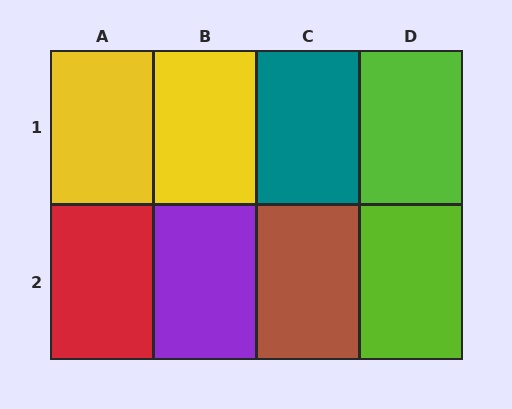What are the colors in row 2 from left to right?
Red, purple, brown, lime.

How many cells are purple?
1 cell is purple.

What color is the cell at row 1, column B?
Yellow.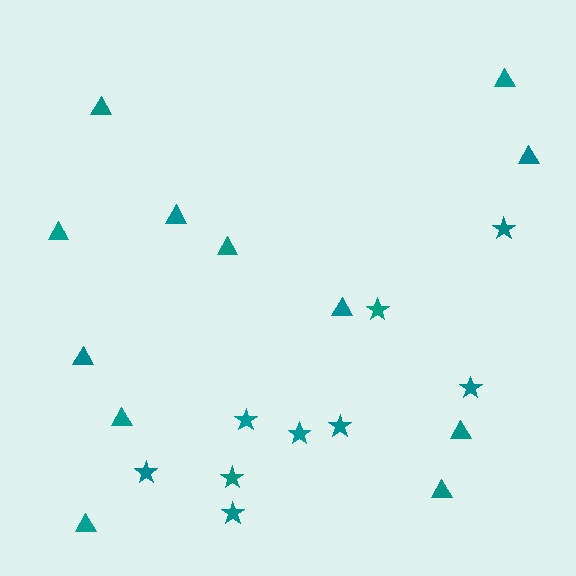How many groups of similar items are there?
There are 2 groups: one group of triangles (12) and one group of stars (9).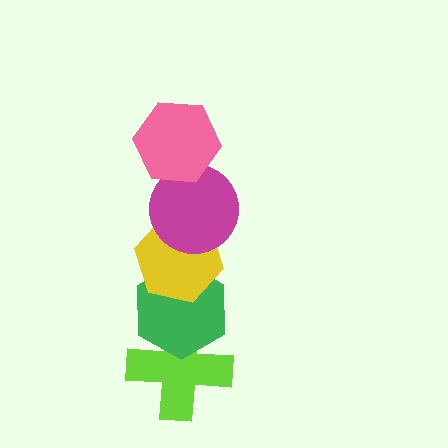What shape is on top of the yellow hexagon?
The magenta circle is on top of the yellow hexagon.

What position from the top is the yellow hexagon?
The yellow hexagon is 3rd from the top.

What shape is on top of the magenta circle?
The pink hexagon is on top of the magenta circle.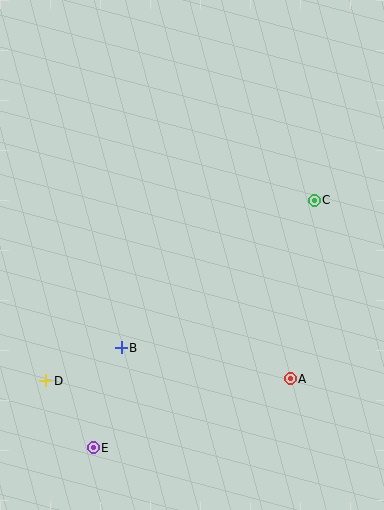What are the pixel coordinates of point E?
Point E is at (93, 448).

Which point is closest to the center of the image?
Point B at (121, 348) is closest to the center.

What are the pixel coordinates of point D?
Point D is at (46, 381).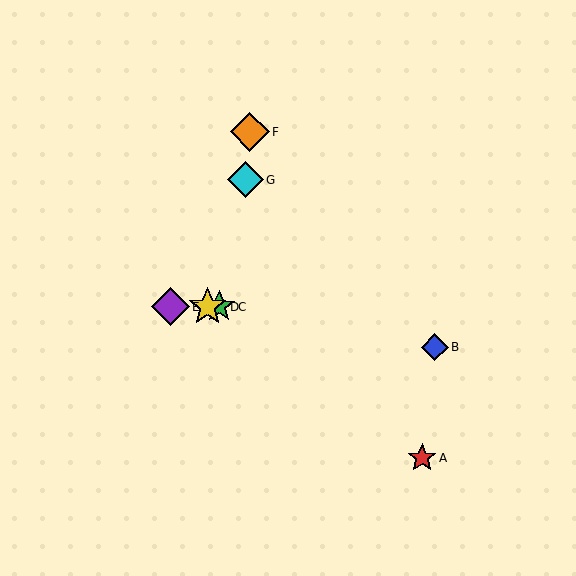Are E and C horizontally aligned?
Yes, both are at y≈307.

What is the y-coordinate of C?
Object C is at y≈307.